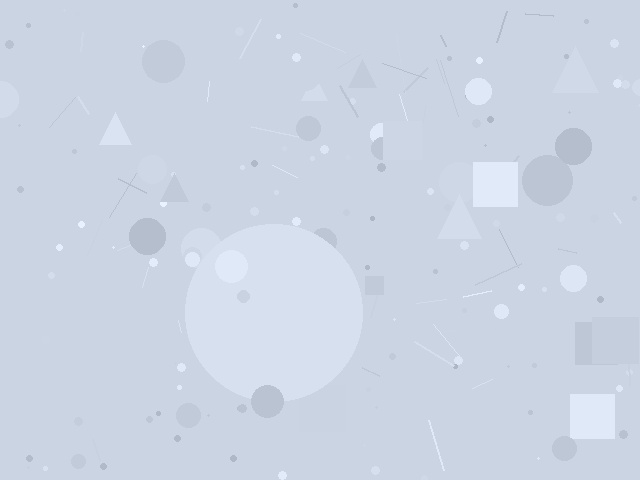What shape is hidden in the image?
A circle is hidden in the image.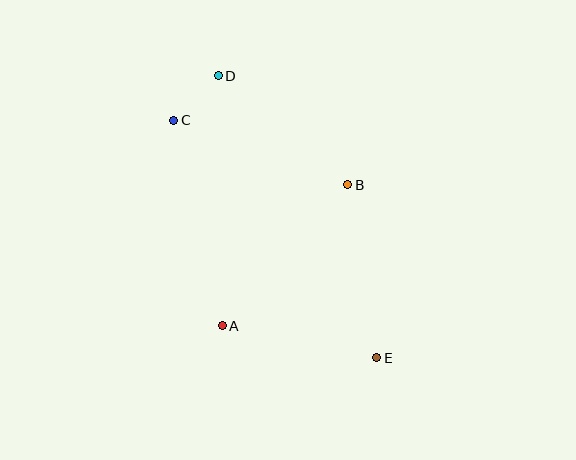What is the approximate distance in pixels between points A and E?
The distance between A and E is approximately 157 pixels.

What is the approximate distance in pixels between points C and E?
The distance between C and E is approximately 312 pixels.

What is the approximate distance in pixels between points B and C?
The distance between B and C is approximately 185 pixels.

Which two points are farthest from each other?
Points D and E are farthest from each other.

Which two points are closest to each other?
Points C and D are closest to each other.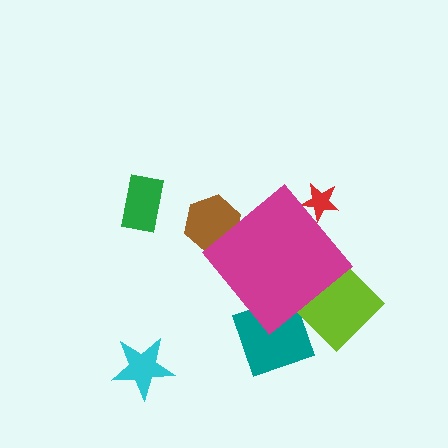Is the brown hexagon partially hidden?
Yes, the brown hexagon is partially hidden behind the magenta diamond.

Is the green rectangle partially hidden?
No, the green rectangle is fully visible.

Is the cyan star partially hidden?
No, the cyan star is fully visible.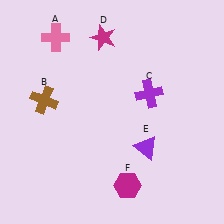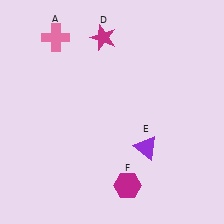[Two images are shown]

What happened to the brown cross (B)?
The brown cross (B) was removed in Image 2. It was in the top-left area of Image 1.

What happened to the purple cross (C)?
The purple cross (C) was removed in Image 2. It was in the top-right area of Image 1.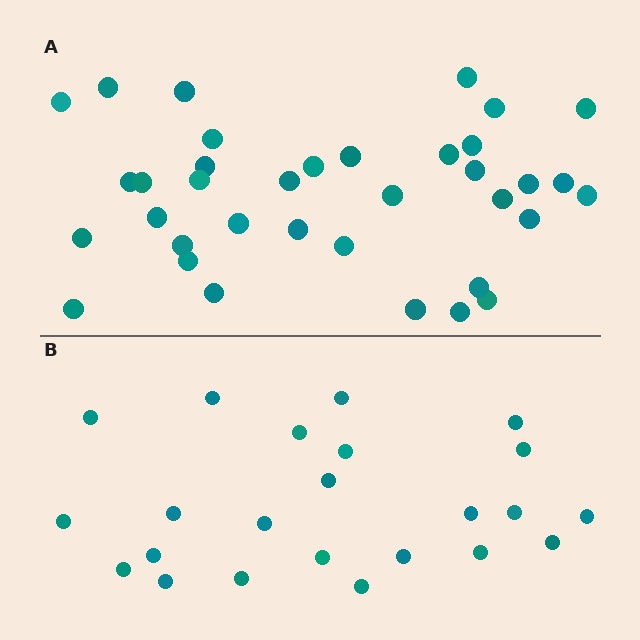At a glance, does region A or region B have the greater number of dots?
Region A (the top region) has more dots.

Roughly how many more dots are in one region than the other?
Region A has approximately 15 more dots than region B.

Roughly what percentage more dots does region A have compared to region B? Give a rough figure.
About 55% more.